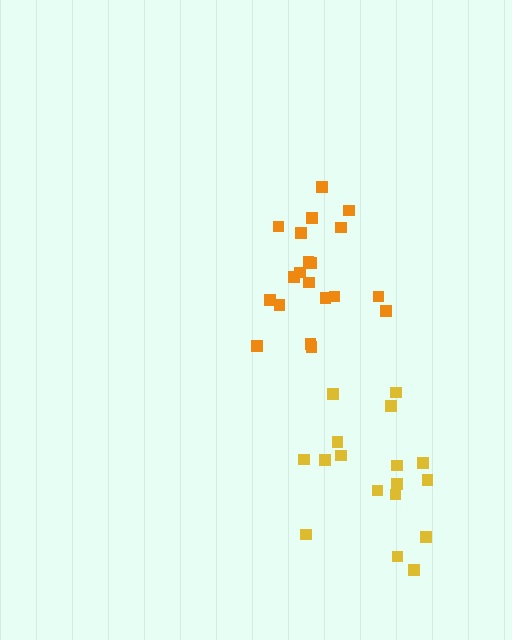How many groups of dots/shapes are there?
There are 2 groups.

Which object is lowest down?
The yellow cluster is bottommost.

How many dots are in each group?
Group 1: 20 dots, Group 2: 17 dots (37 total).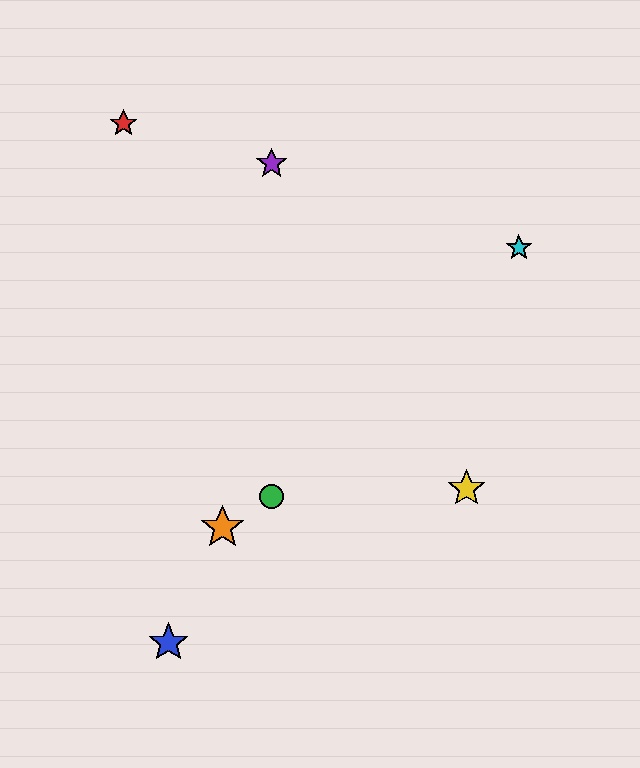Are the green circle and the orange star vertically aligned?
No, the green circle is at x≈272 and the orange star is at x≈223.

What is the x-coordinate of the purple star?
The purple star is at x≈272.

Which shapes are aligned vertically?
The green circle, the purple star are aligned vertically.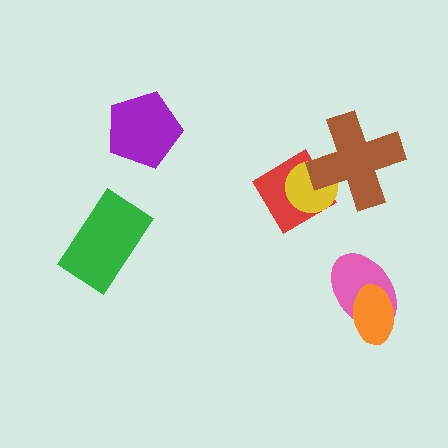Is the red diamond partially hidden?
Yes, it is partially covered by another shape.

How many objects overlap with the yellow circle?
2 objects overlap with the yellow circle.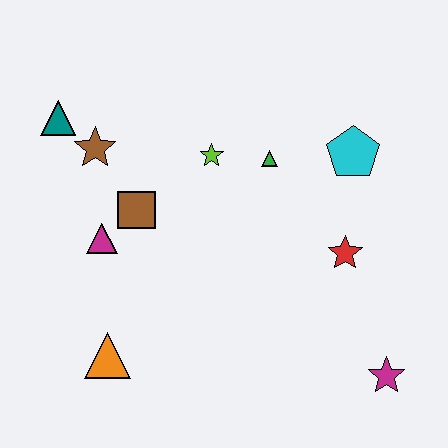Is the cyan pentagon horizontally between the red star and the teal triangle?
No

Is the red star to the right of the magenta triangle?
Yes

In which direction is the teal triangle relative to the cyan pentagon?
The teal triangle is to the left of the cyan pentagon.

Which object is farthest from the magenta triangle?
The magenta star is farthest from the magenta triangle.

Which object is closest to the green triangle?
The lime star is closest to the green triangle.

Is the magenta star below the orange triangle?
Yes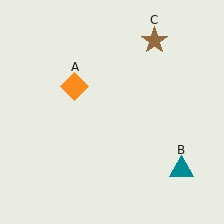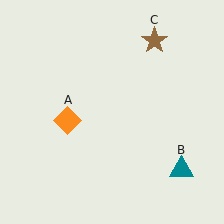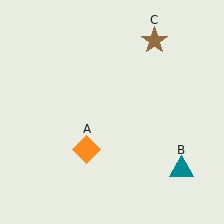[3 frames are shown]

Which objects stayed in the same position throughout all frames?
Teal triangle (object B) and brown star (object C) remained stationary.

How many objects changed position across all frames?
1 object changed position: orange diamond (object A).